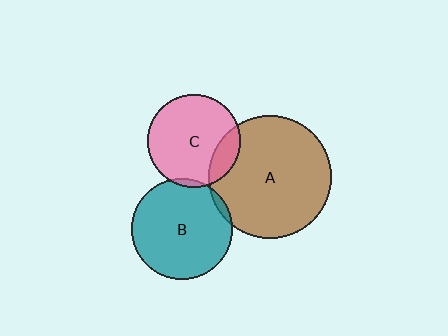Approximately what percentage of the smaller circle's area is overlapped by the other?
Approximately 5%.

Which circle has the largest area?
Circle A (brown).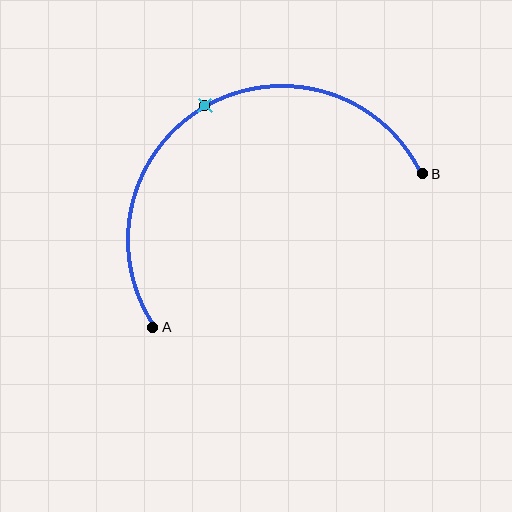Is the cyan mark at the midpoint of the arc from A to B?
Yes. The cyan mark lies on the arc at equal arc-length from both A and B — it is the arc midpoint.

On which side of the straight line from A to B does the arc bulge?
The arc bulges above the straight line connecting A and B.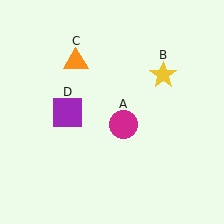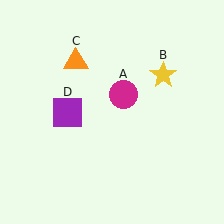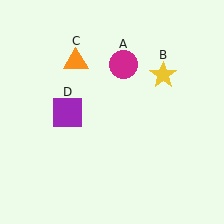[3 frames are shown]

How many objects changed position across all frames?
1 object changed position: magenta circle (object A).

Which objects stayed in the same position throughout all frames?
Yellow star (object B) and orange triangle (object C) and purple square (object D) remained stationary.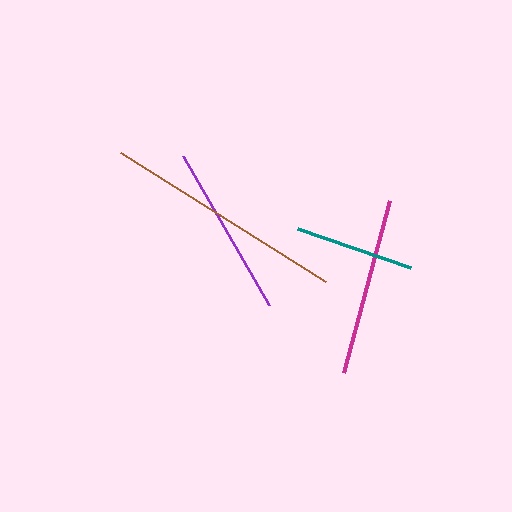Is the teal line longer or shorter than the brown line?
The brown line is longer than the teal line.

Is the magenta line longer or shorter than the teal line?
The magenta line is longer than the teal line.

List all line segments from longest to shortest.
From longest to shortest: brown, magenta, purple, teal.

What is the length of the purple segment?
The purple segment is approximately 171 pixels long.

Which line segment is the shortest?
The teal line is the shortest at approximately 119 pixels.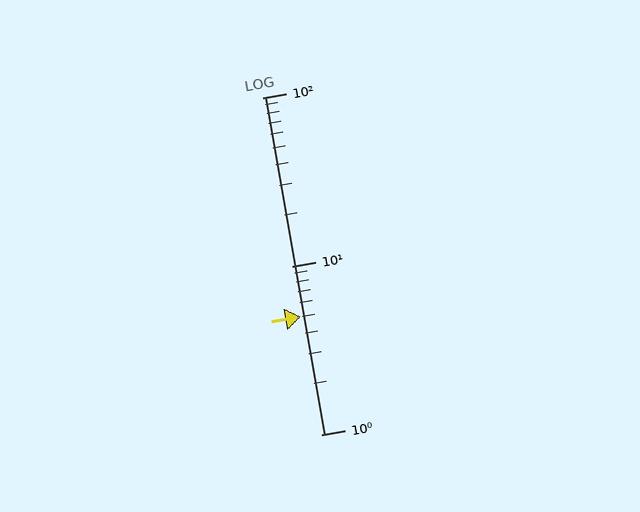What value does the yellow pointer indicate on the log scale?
The pointer indicates approximately 5.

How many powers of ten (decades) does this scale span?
The scale spans 2 decades, from 1 to 100.